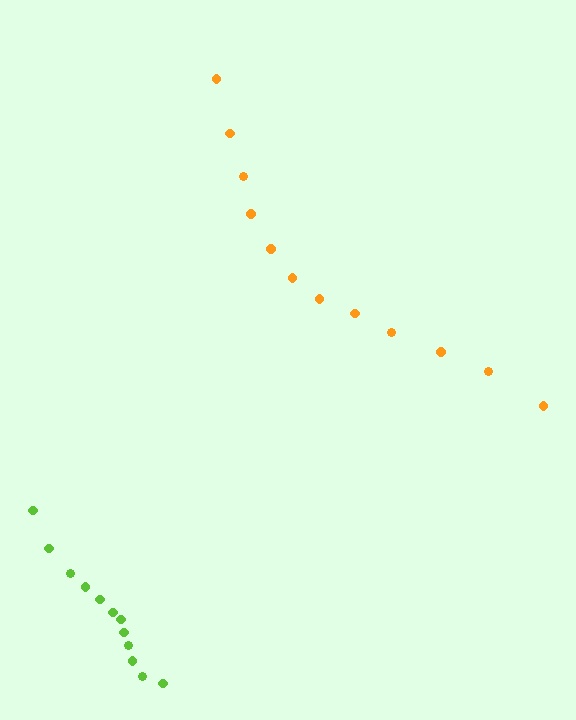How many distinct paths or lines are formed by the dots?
There are 2 distinct paths.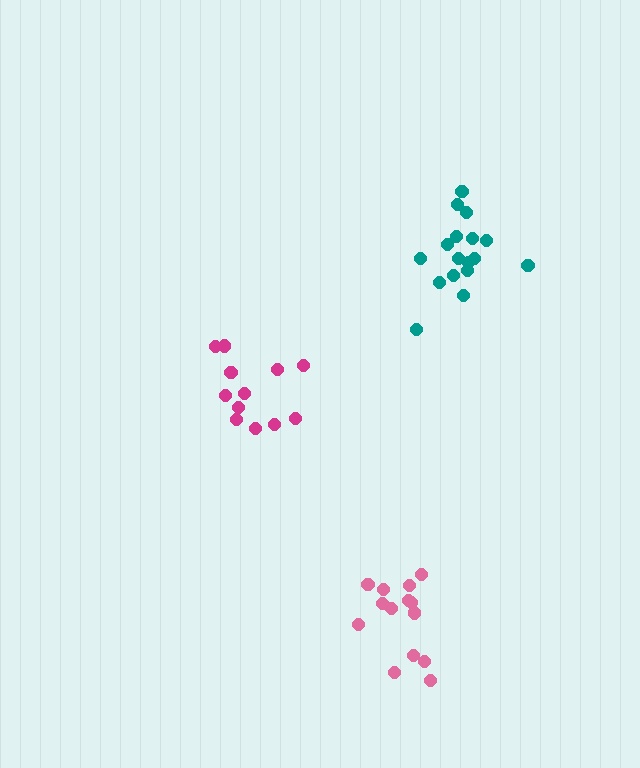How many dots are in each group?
Group 1: 17 dots, Group 2: 12 dots, Group 3: 14 dots (43 total).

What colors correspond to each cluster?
The clusters are colored: teal, magenta, pink.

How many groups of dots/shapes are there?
There are 3 groups.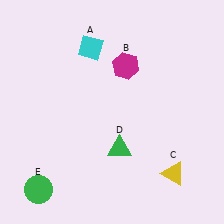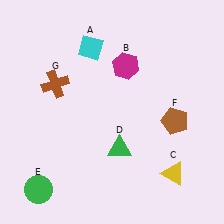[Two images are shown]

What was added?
A brown pentagon (F), a brown cross (G) were added in Image 2.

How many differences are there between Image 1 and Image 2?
There are 2 differences between the two images.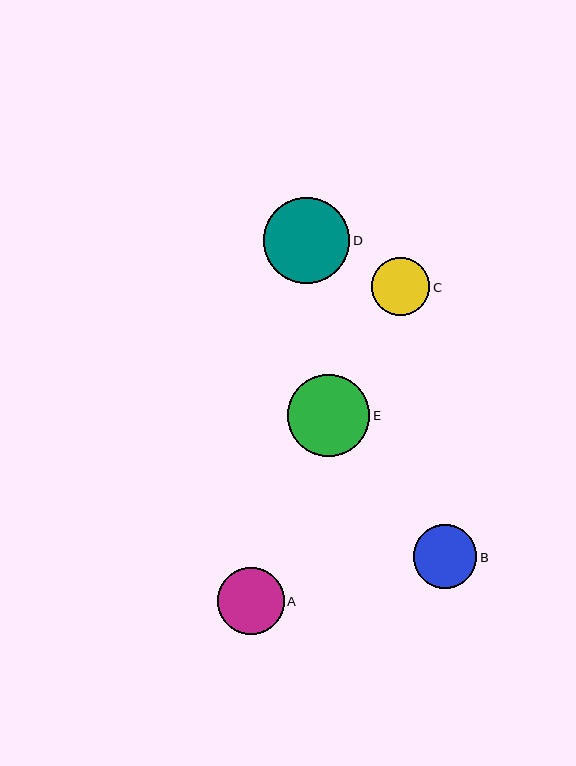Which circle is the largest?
Circle D is the largest with a size of approximately 86 pixels.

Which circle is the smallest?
Circle C is the smallest with a size of approximately 58 pixels.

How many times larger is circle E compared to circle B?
Circle E is approximately 1.3 times the size of circle B.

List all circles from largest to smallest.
From largest to smallest: D, E, A, B, C.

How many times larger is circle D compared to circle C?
Circle D is approximately 1.5 times the size of circle C.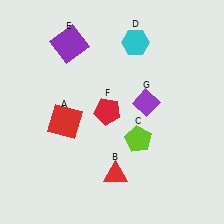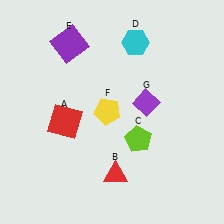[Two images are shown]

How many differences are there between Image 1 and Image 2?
There is 1 difference between the two images.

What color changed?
The pentagon (F) changed from red in Image 1 to yellow in Image 2.